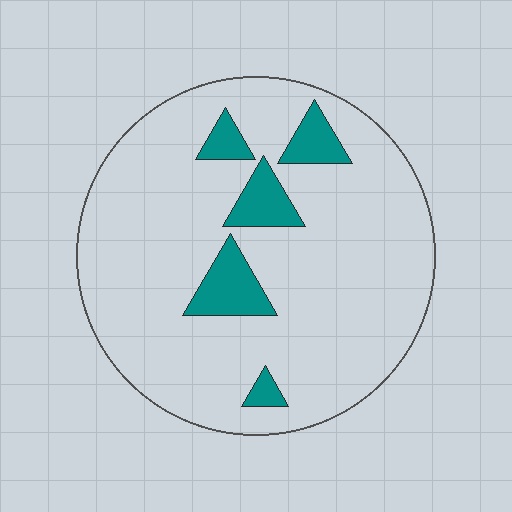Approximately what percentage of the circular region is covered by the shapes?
Approximately 10%.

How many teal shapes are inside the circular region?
5.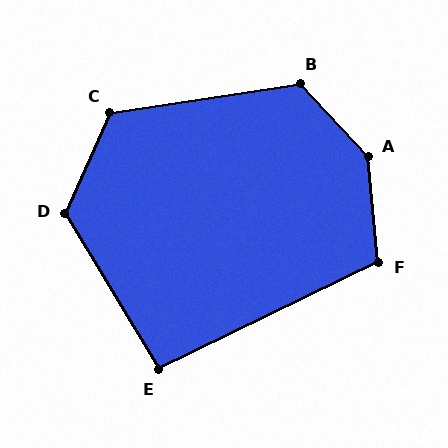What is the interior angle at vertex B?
Approximately 125 degrees (obtuse).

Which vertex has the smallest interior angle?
E, at approximately 95 degrees.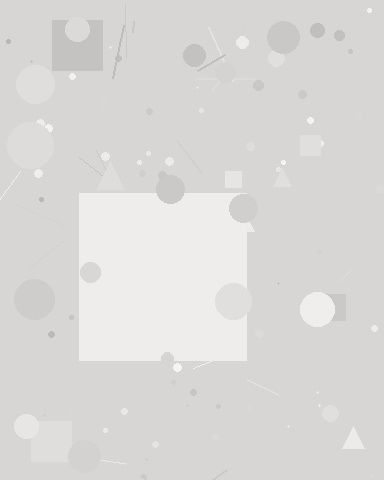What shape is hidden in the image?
A square is hidden in the image.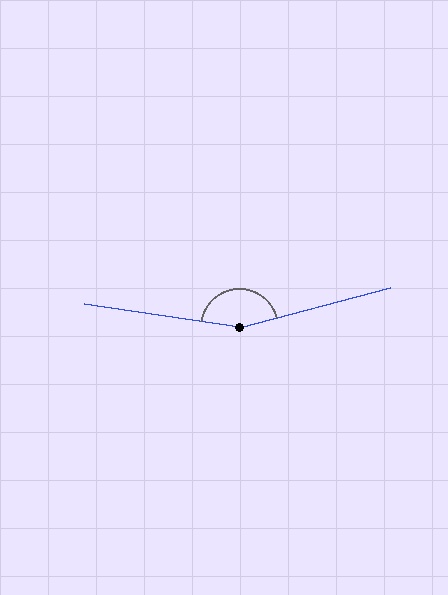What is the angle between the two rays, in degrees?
Approximately 157 degrees.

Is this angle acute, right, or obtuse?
It is obtuse.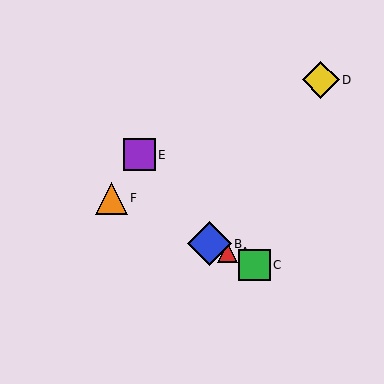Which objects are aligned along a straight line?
Objects A, B, C, F are aligned along a straight line.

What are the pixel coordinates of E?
Object E is at (140, 155).